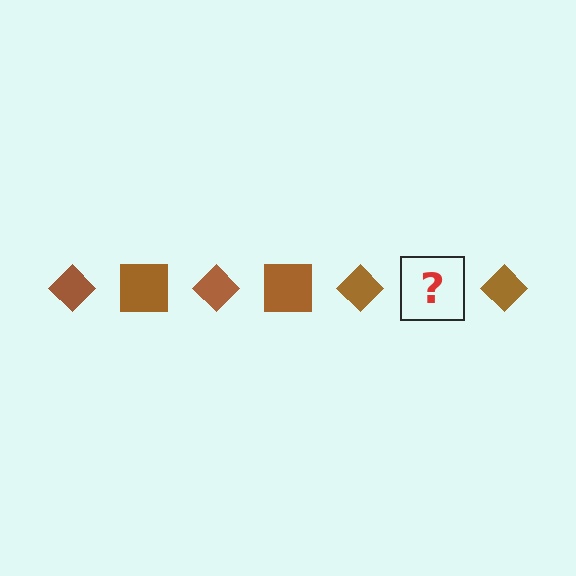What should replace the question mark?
The question mark should be replaced with a brown square.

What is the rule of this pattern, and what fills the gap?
The rule is that the pattern cycles through diamond, square shapes in brown. The gap should be filled with a brown square.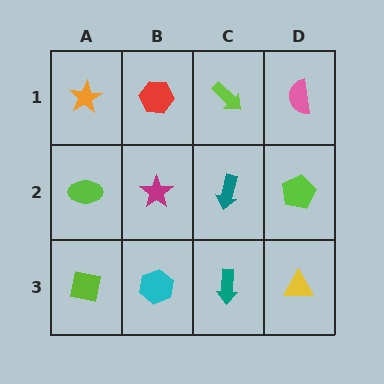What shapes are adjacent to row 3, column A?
A lime ellipse (row 2, column A), a cyan hexagon (row 3, column B).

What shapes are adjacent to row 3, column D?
A lime pentagon (row 2, column D), a teal arrow (row 3, column C).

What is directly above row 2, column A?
An orange star.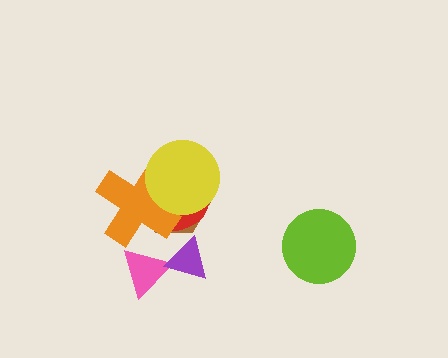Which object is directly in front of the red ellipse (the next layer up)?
The orange cross is directly in front of the red ellipse.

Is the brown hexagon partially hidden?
Yes, it is partially covered by another shape.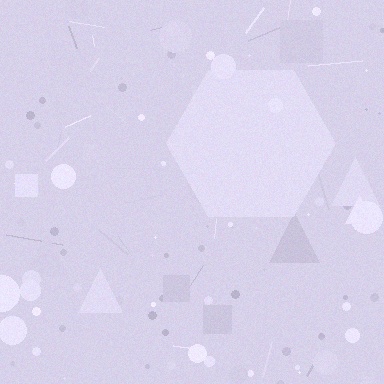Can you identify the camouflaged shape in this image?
The camouflaged shape is a hexagon.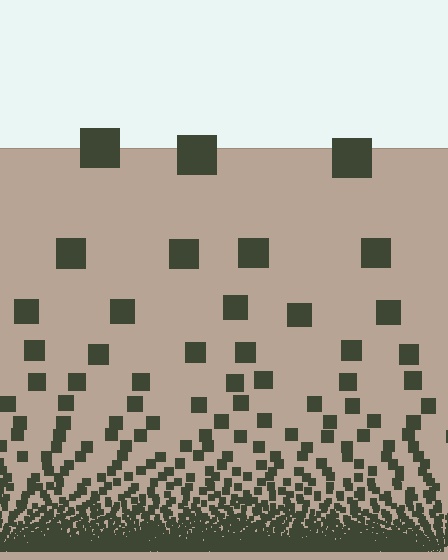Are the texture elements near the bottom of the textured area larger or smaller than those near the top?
Smaller. The gradient is inverted — elements near the bottom are smaller and denser.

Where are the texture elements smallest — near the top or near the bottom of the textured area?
Near the bottom.